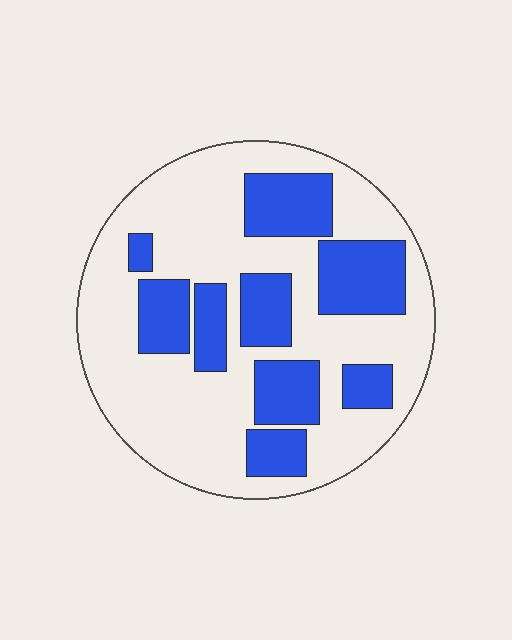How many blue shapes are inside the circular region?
9.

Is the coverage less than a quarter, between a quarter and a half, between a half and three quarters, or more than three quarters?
Between a quarter and a half.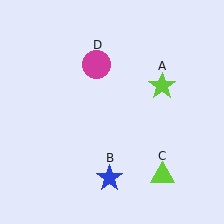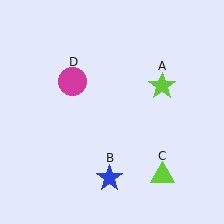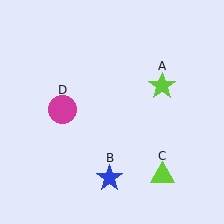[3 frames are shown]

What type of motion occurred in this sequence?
The magenta circle (object D) rotated counterclockwise around the center of the scene.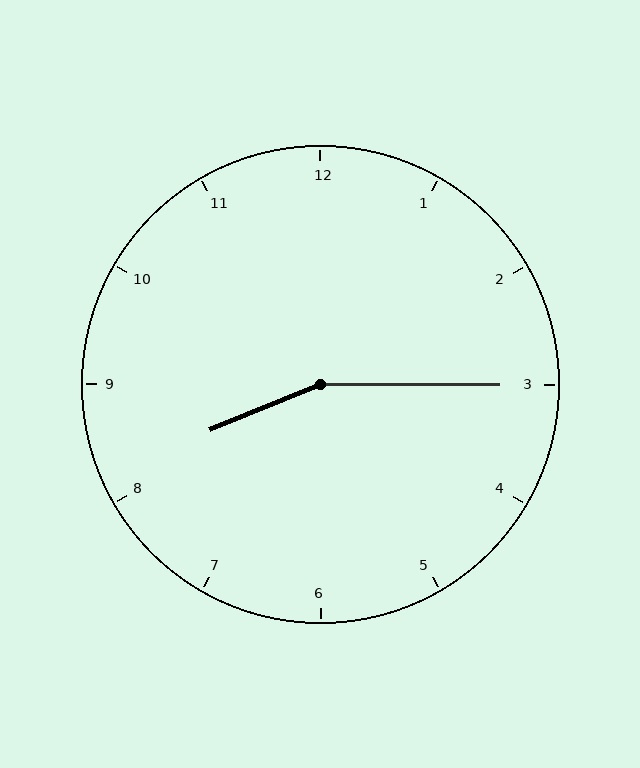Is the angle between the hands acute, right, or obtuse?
It is obtuse.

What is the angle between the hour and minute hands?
Approximately 158 degrees.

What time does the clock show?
8:15.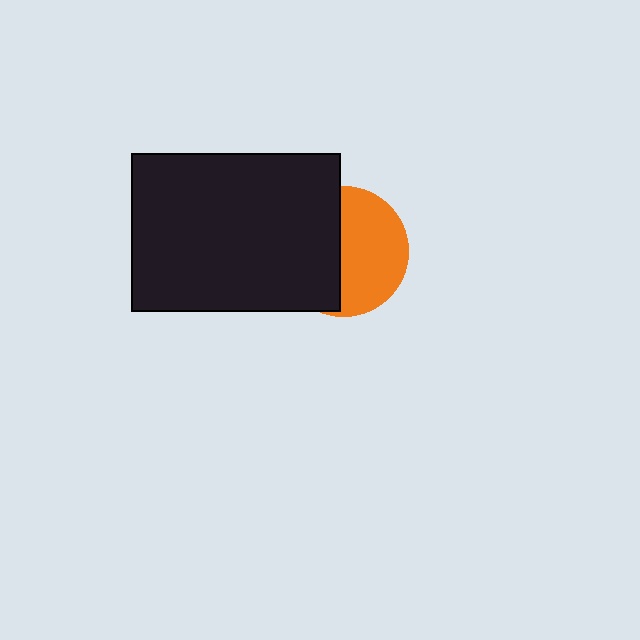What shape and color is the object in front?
The object in front is a black rectangle.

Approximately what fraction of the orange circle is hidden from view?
Roughly 47% of the orange circle is hidden behind the black rectangle.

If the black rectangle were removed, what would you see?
You would see the complete orange circle.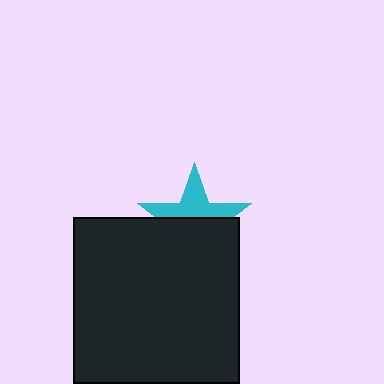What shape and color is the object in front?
The object in front is a black square.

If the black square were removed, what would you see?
You would see the complete cyan star.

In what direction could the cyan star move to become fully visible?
The cyan star could move up. That would shift it out from behind the black square entirely.